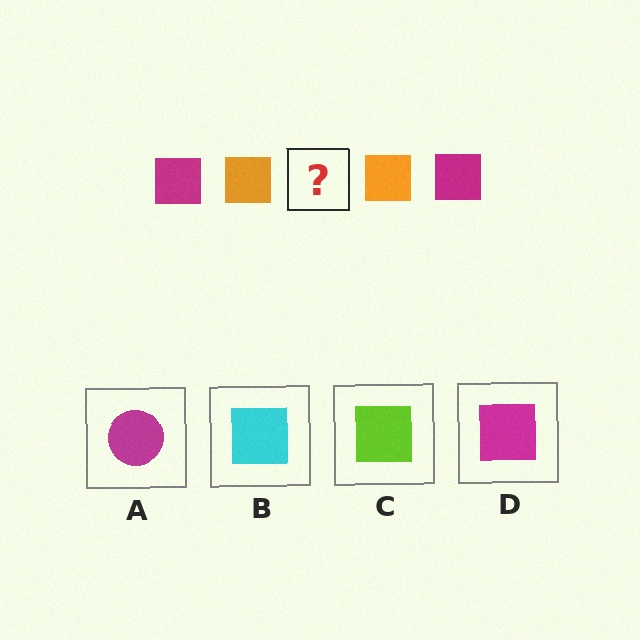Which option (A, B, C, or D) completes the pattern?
D.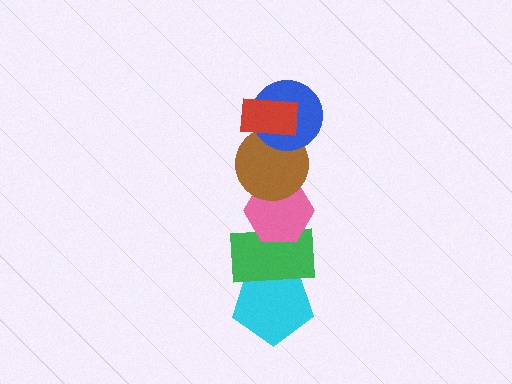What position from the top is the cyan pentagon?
The cyan pentagon is 6th from the top.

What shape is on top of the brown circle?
The blue circle is on top of the brown circle.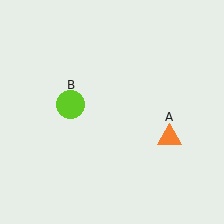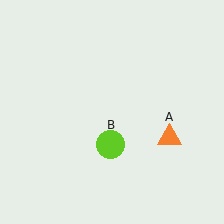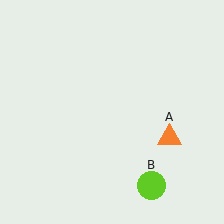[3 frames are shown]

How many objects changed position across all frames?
1 object changed position: lime circle (object B).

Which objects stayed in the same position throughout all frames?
Orange triangle (object A) remained stationary.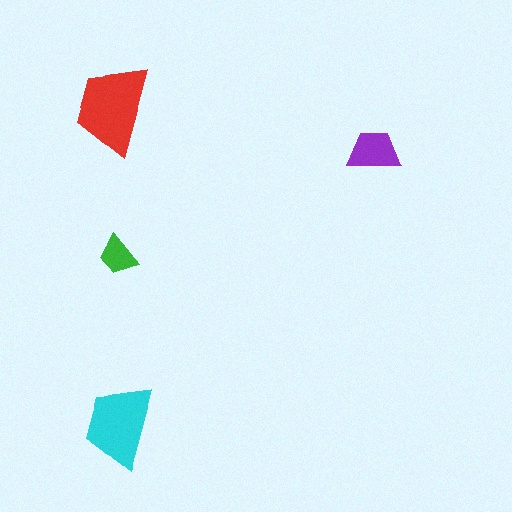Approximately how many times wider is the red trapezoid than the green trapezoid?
About 2 times wider.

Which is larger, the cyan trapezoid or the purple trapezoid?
The cyan one.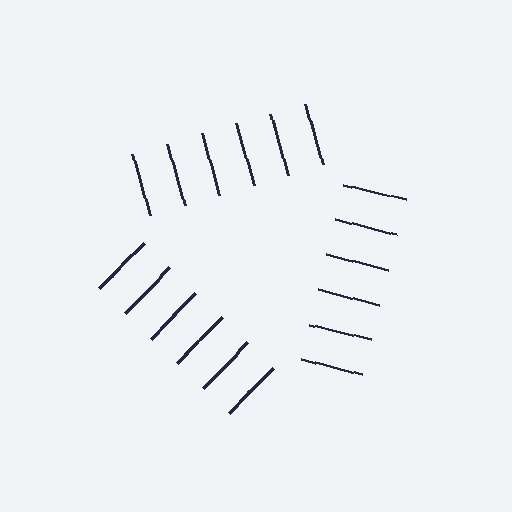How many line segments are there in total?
18 — 6 along each of the 3 edges.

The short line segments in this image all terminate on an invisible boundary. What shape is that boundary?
An illusory triangle — the line segments terminate on its edges but no continuous stroke is drawn.